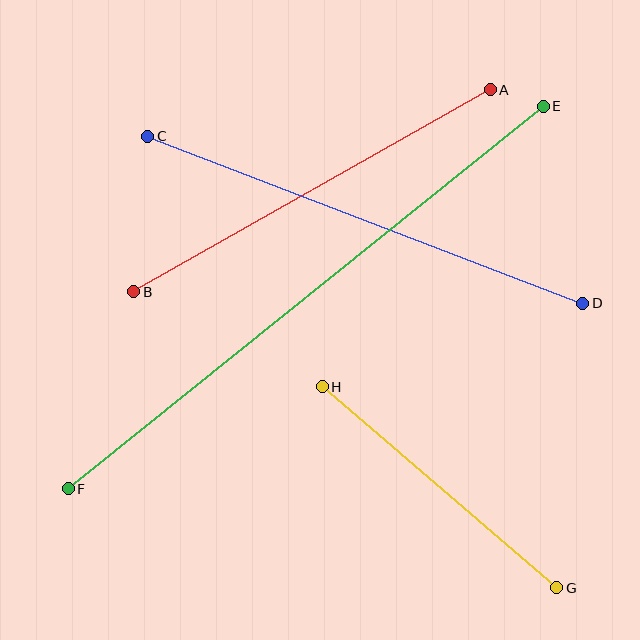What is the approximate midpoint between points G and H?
The midpoint is at approximately (440, 487) pixels.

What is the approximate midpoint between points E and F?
The midpoint is at approximately (306, 297) pixels.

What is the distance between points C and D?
The distance is approximately 466 pixels.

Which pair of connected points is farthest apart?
Points E and F are farthest apart.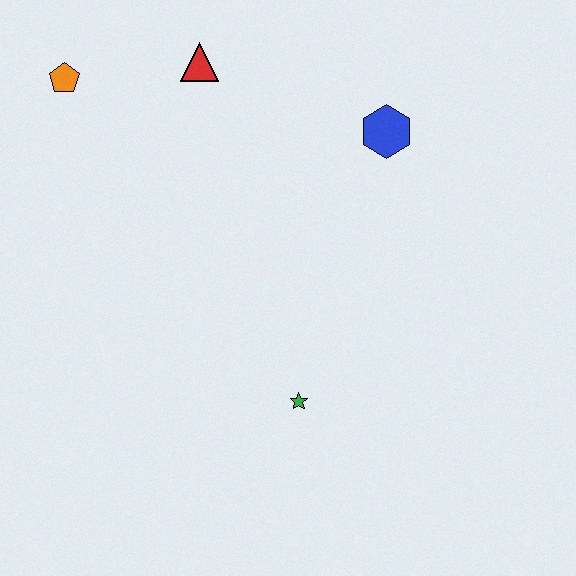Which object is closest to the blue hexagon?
The red triangle is closest to the blue hexagon.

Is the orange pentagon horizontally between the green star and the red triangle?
No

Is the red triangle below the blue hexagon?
No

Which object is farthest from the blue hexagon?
The orange pentagon is farthest from the blue hexagon.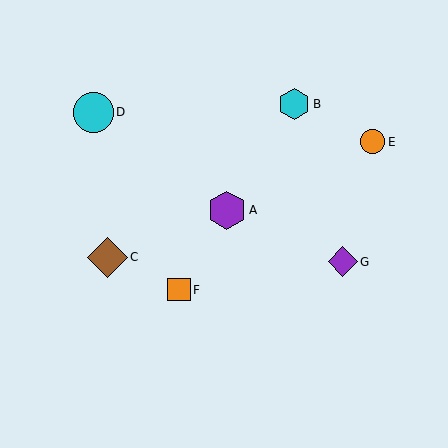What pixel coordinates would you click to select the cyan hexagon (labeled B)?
Click at (294, 104) to select the cyan hexagon B.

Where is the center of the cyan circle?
The center of the cyan circle is at (93, 112).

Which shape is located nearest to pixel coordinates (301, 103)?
The cyan hexagon (labeled B) at (294, 104) is nearest to that location.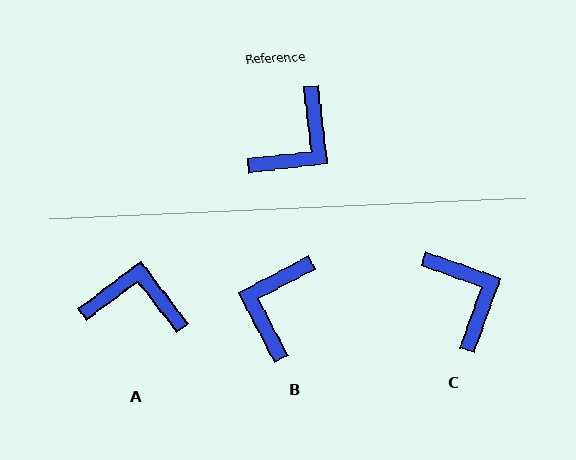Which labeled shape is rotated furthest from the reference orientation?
B, about 159 degrees away.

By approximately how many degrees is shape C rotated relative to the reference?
Approximately 64 degrees counter-clockwise.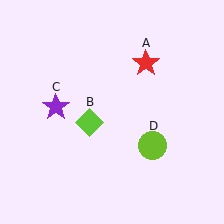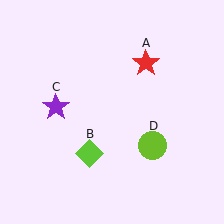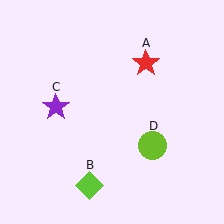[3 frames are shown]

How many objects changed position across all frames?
1 object changed position: lime diamond (object B).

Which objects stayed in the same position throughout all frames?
Red star (object A) and purple star (object C) and lime circle (object D) remained stationary.